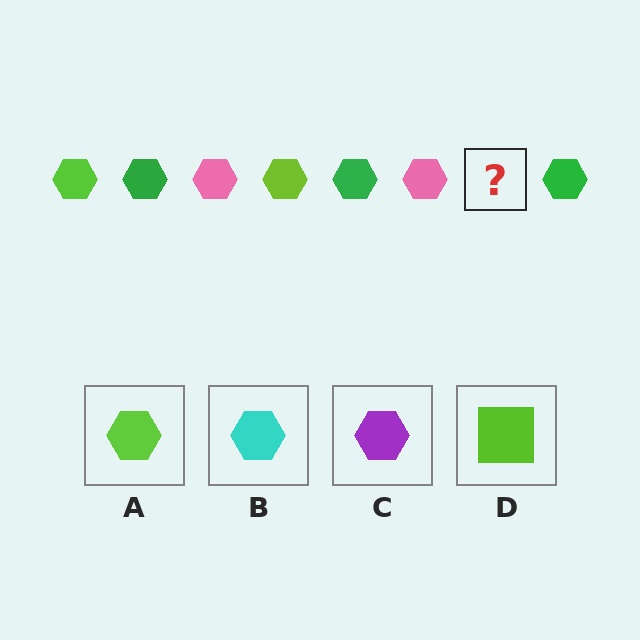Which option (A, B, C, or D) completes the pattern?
A.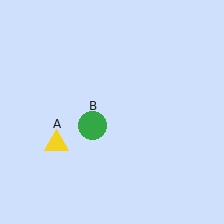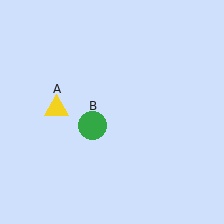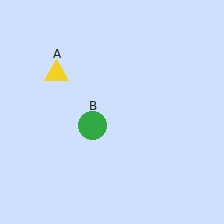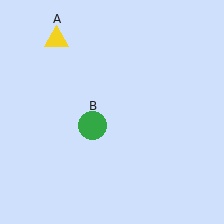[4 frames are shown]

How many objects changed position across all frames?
1 object changed position: yellow triangle (object A).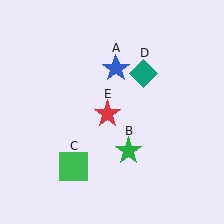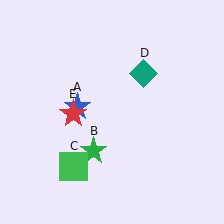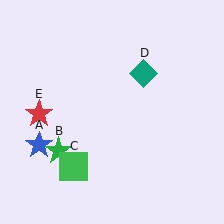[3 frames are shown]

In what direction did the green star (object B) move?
The green star (object B) moved left.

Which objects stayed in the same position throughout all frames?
Green square (object C) and teal diamond (object D) remained stationary.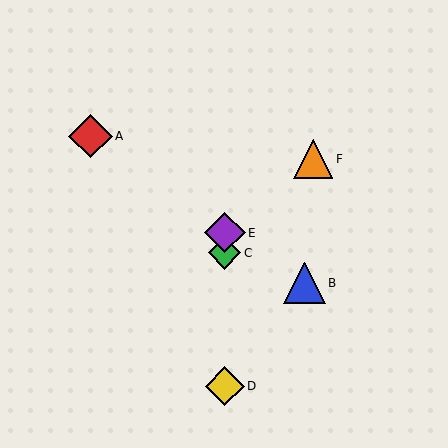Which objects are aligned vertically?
Objects C, D, E are aligned vertically.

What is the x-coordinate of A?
Object A is at x≈90.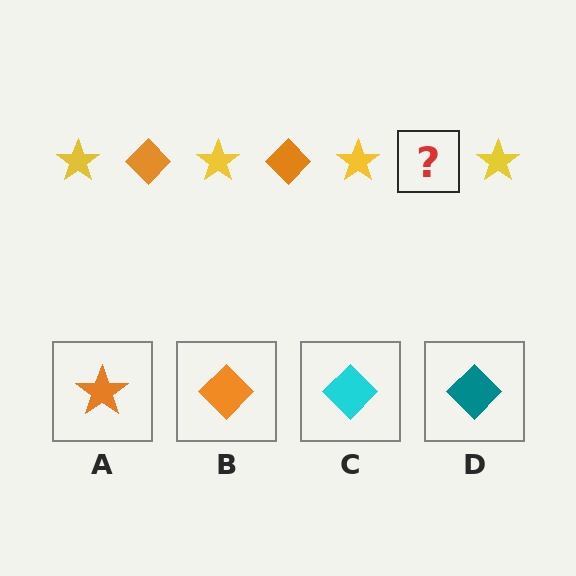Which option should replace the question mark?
Option B.